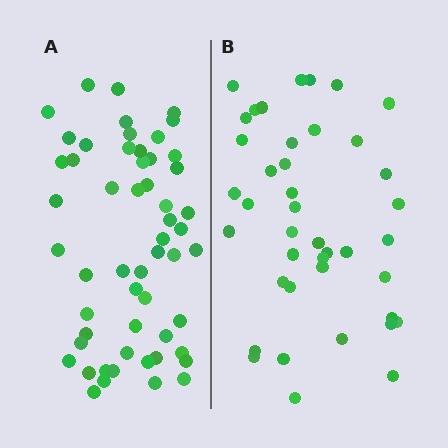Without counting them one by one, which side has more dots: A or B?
Region A (the left region) has more dots.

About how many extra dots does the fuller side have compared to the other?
Region A has approximately 15 more dots than region B.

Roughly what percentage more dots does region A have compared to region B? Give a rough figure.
About 35% more.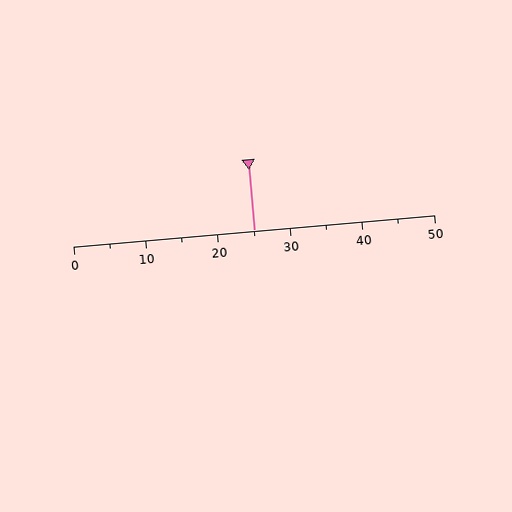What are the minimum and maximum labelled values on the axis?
The axis runs from 0 to 50.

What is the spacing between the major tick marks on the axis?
The major ticks are spaced 10 apart.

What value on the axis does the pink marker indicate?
The marker indicates approximately 25.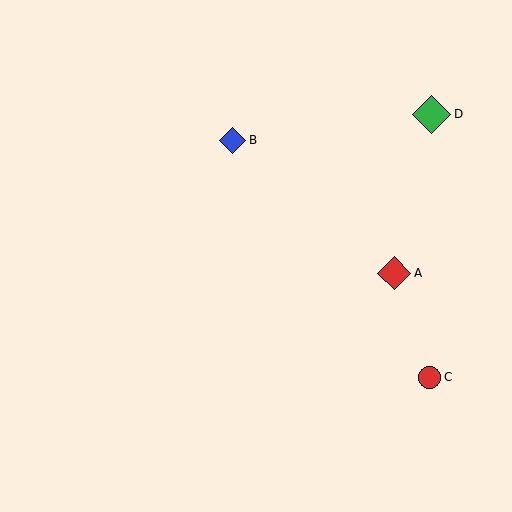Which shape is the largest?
The green diamond (labeled D) is the largest.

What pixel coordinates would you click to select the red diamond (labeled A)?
Click at (394, 273) to select the red diamond A.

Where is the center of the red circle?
The center of the red circle is at (430, 377).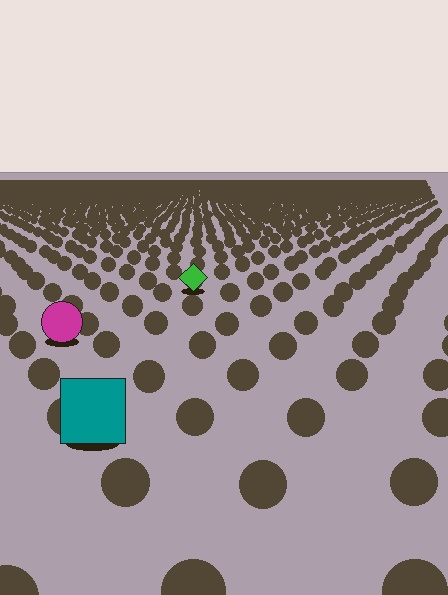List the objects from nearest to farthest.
From nearest to farthest: the teal square, the magenta circle, the green diamond.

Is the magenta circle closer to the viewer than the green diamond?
Yes. The magenta circle is closer — you can tell from the texture gradient: the ground texture is coarser near it.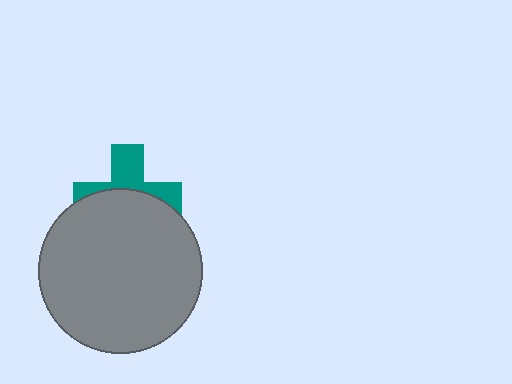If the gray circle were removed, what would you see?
You would see the complete teal cross.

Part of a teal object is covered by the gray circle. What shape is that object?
It is a cross.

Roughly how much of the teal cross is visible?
A small part of it is visible (roughly 43%).